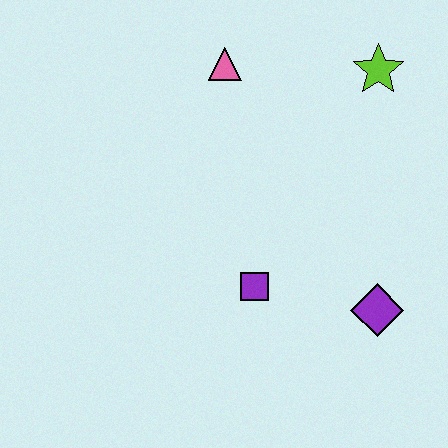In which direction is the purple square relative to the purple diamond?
The purple square is to the left of the purple diamond.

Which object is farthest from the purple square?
The lime star is farthest from the purple square.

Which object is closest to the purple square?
The purple diamond is closest to the purple square.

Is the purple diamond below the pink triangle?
Yes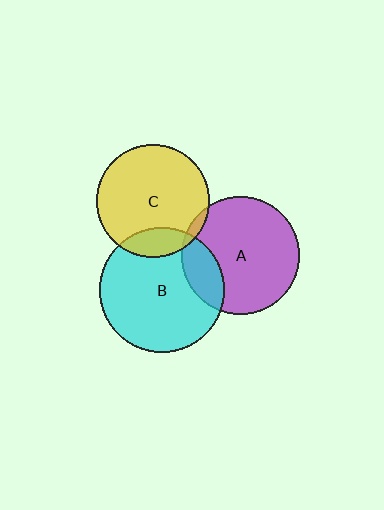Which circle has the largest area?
Circle B (cyan).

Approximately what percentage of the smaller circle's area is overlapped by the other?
Approximately 5%.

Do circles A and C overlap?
Yes.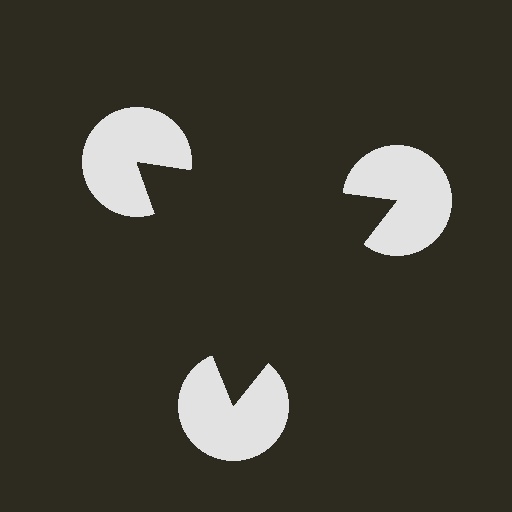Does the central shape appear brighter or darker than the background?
It typically appears slightly darker than the background, even though no actual brightness change is drawn.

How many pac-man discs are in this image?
There are 3 — one at each vertex of the illusory triangle.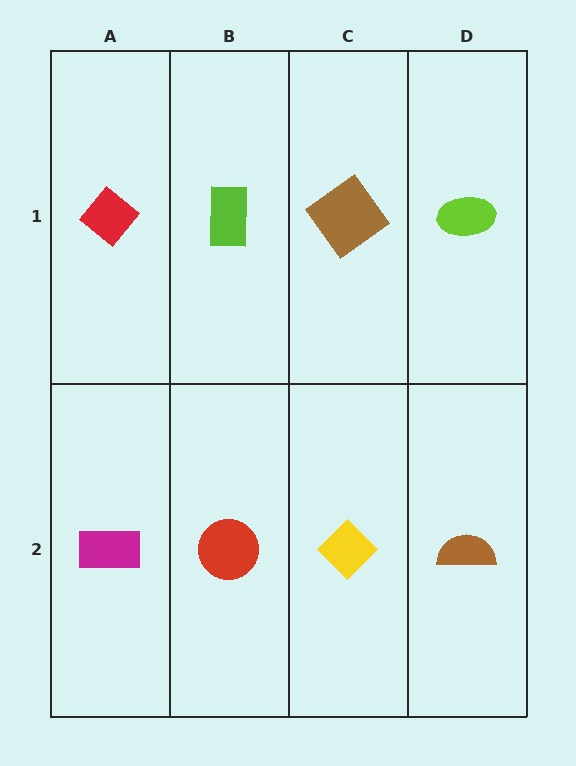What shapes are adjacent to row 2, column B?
A lime rectangle (row 1, column B), a magenta rectangle (row 2, column A), a yellow diamond (row 2, column C).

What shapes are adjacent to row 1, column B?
A red circle (row 2, column B), a red diamond (row 1, column A), a brown diamond (row 1, column C).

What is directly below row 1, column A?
A magenta rectangle.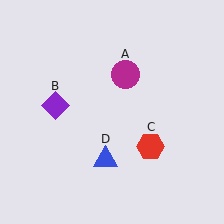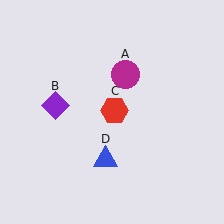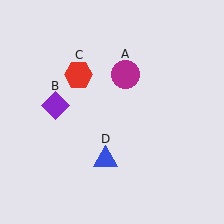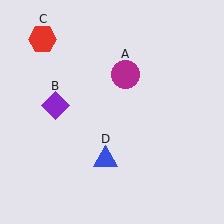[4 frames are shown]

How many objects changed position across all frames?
1 object changed position: red hexagon (object C).